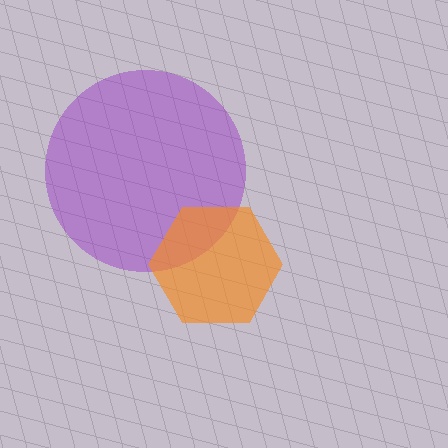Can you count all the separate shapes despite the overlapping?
Yes, there are 2 separate shapes.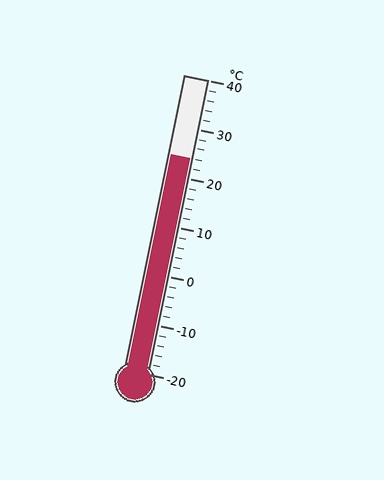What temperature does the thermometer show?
The thermometer shows approximately 24°C.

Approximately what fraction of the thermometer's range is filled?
The thermometer is filled to approximately 75% of its range.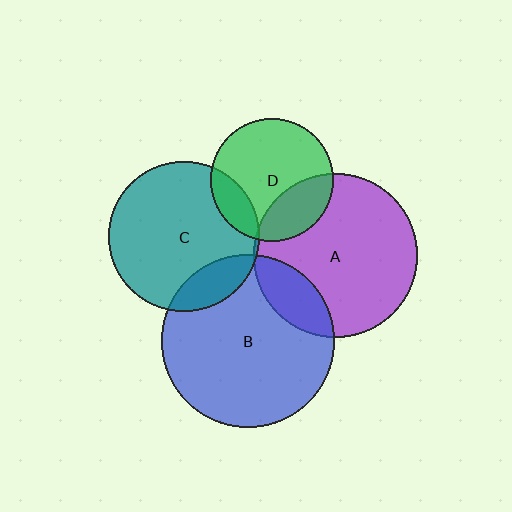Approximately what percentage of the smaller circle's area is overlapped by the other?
Approximately 15%.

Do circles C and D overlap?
Yes.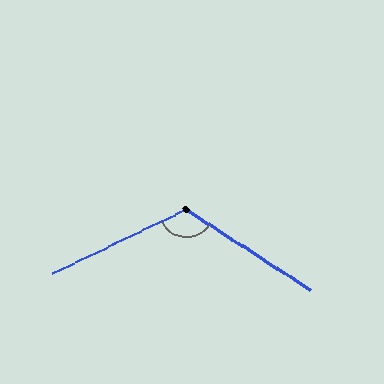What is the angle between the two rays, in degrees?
Approximately 122 degrees.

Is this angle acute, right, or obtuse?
It is obtuse.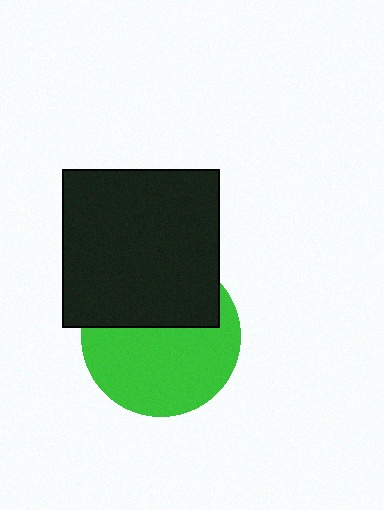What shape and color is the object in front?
The object in front is a black square.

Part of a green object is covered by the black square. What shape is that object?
It is a circle.